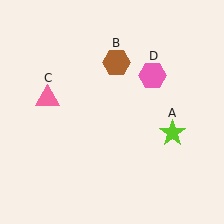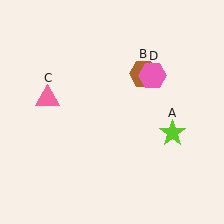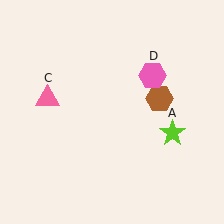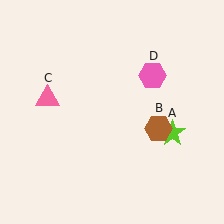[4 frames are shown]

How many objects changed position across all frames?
1 object changed position: brown hexagon (object B).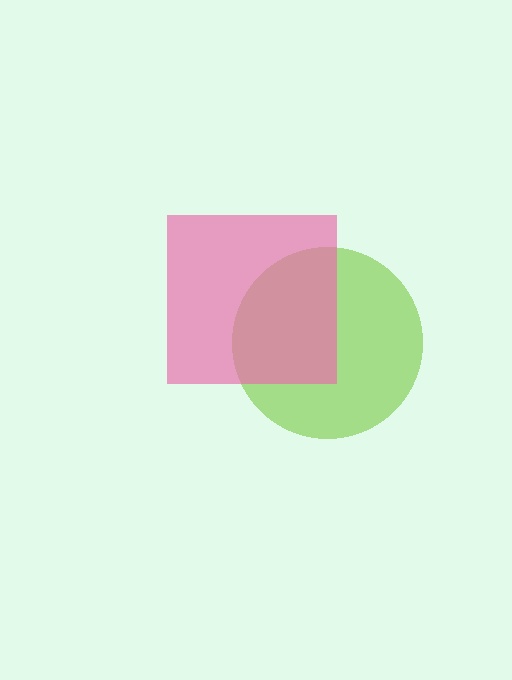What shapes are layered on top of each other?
The layered shapes are: a lime circle, a pink square.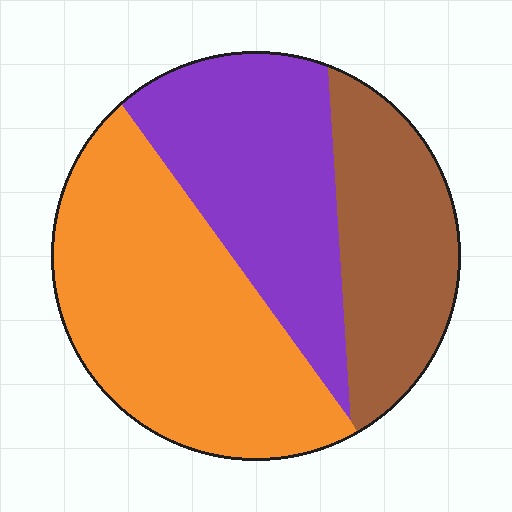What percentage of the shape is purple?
Purple takes up about one third (1/3) of the shape.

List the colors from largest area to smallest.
From largest to smallest: orange, purple, brown.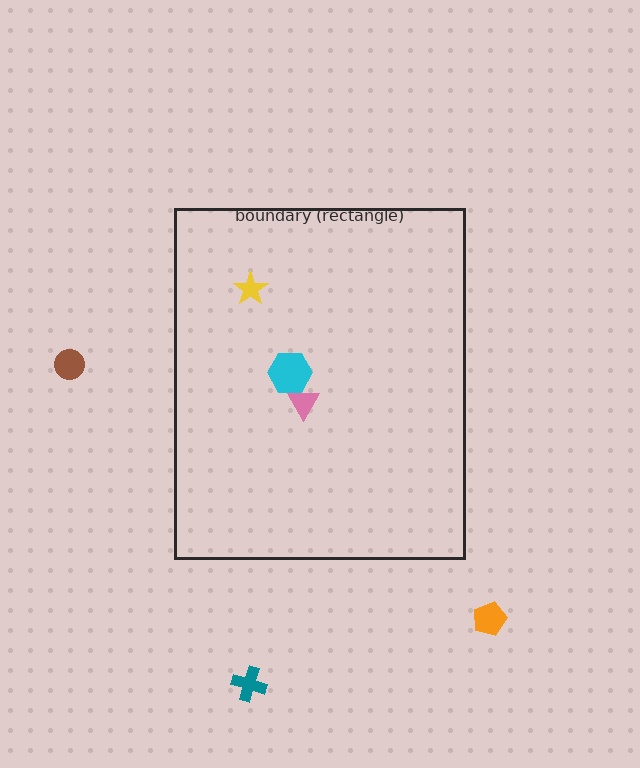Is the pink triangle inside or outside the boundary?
Inside.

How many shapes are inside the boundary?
3 inside, 3 outside.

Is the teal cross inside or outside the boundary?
Outside.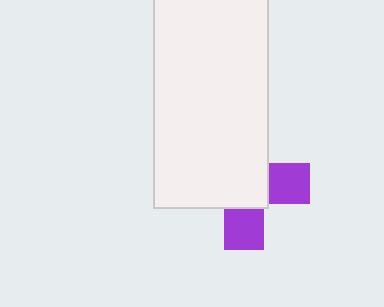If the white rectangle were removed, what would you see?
You would see the complete purple cross.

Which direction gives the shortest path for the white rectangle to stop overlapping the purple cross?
Moving toward the upper-left gives the shortest separation.